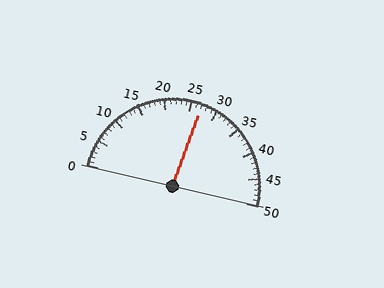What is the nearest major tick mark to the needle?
The nearest major tick mark is 25.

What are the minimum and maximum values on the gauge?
The gauge ranges from 0 to 50.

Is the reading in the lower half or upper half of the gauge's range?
The reading is in the upper half of the range (0 to 50).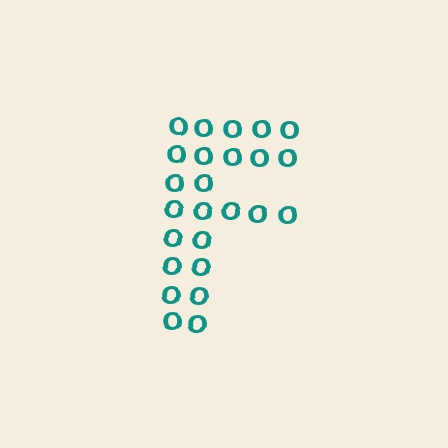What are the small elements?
The small elements are letter O's.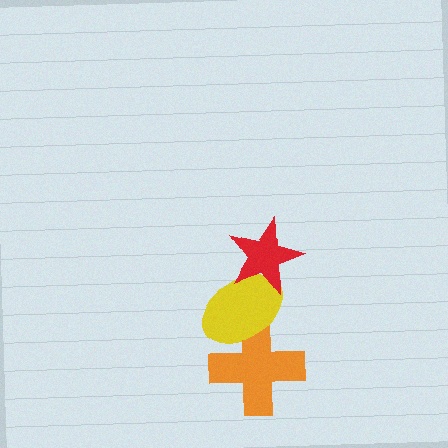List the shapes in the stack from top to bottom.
From top to bottom: the red star, the yellow ellipse, the orange cross.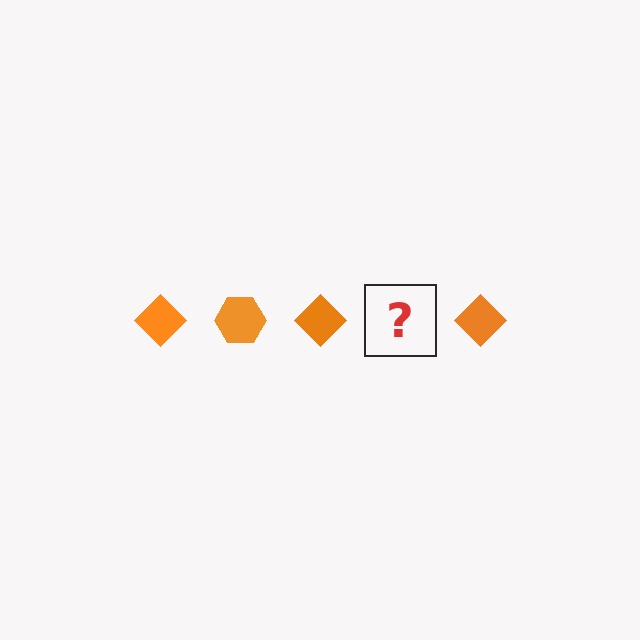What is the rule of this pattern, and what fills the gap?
The rule is that the pattern cycles through diamond, hexagon shapes in orange. The gap should be filled with an orange hexagon.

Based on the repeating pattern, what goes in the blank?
The blank should be an orange hexagon.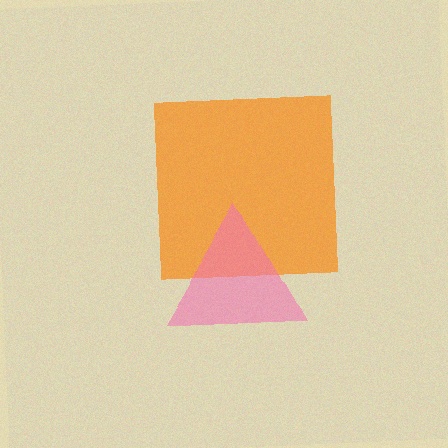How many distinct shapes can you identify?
There are 2 distinct shapes: an orange square, a pink triangle.